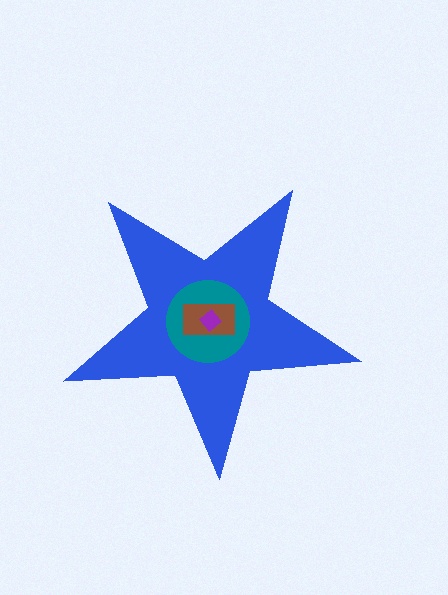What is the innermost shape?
The purple diamond.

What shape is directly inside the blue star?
The teal circle.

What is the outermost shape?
The blue star.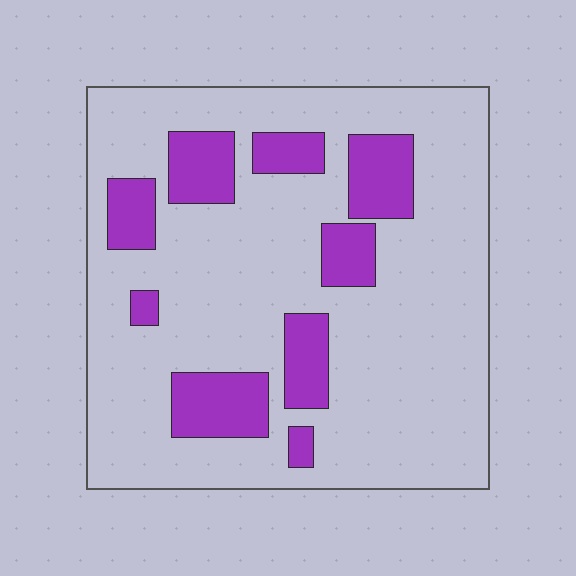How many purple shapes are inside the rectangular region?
9.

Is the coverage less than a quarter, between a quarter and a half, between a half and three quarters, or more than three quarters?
Less than a quarter.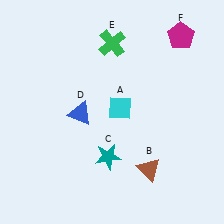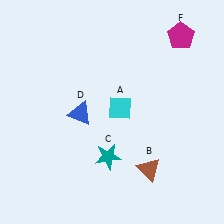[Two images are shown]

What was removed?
The green cross (E) was removed in Image 2.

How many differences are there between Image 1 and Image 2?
There is 1 difference between the two images.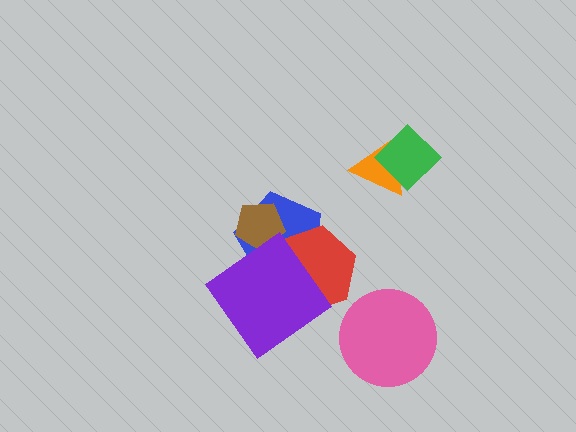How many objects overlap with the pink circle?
0 objects overlap with the pink circle.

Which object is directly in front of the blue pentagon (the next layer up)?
The red hexagon is directly in front of the blue pentagon.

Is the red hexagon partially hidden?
Yes, it is partially covered by another shape.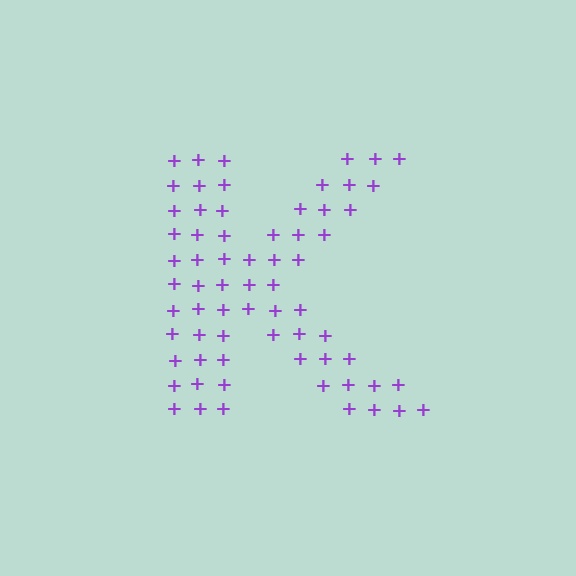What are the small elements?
The small elements are plus signs.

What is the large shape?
The large shape is the letter K.